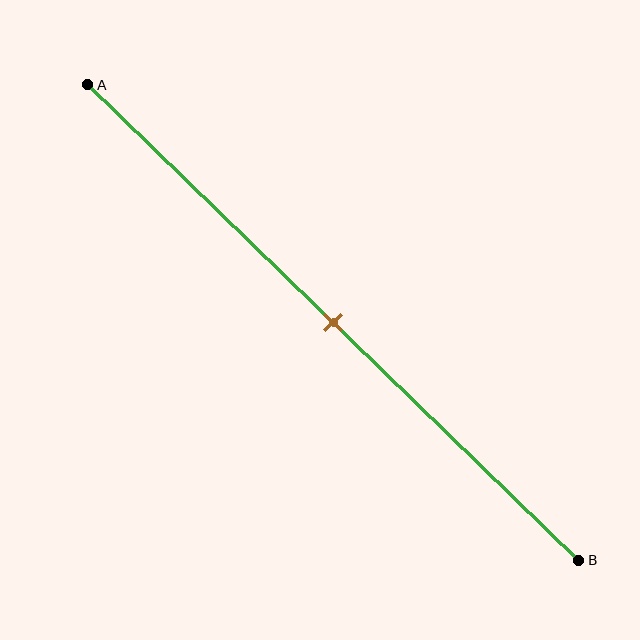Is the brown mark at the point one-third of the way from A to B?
No, the mark is at about 50% from A, not at the 33% one-third point.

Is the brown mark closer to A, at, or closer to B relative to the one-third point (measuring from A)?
The brown mark is closer to point B than the one-third point of segment AB.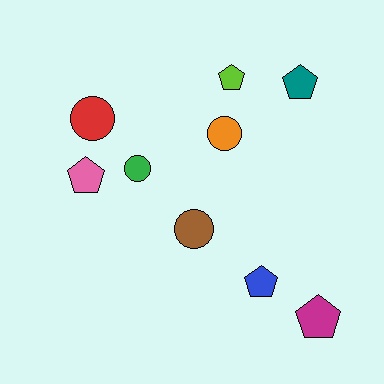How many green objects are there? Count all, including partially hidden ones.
There is 1 green object.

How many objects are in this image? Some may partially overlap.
There are 9 objects.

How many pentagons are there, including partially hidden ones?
There are 5 pentagons.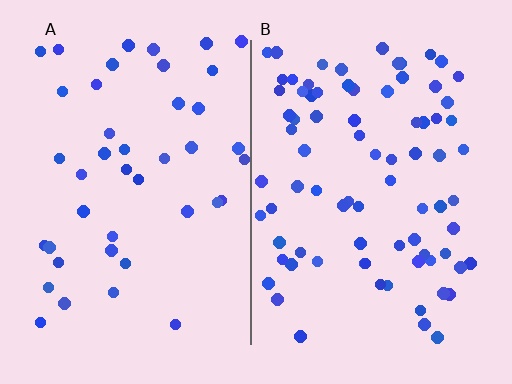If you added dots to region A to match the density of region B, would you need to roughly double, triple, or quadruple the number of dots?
Approximately double.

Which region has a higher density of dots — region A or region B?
B (the right).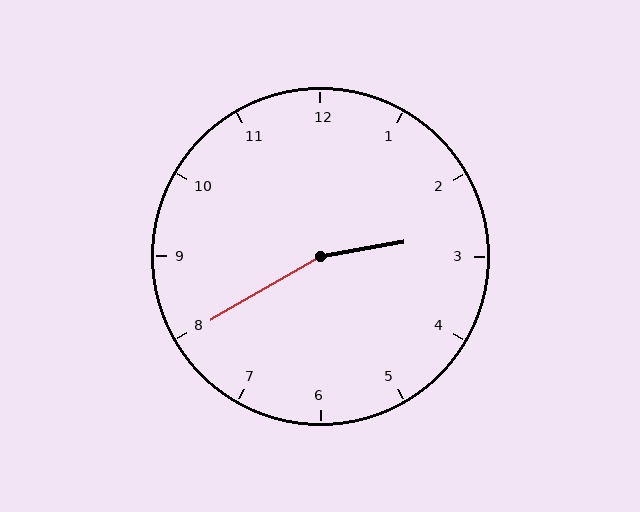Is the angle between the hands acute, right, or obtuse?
It is obtuse.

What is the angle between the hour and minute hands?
Approximately 160 degrees.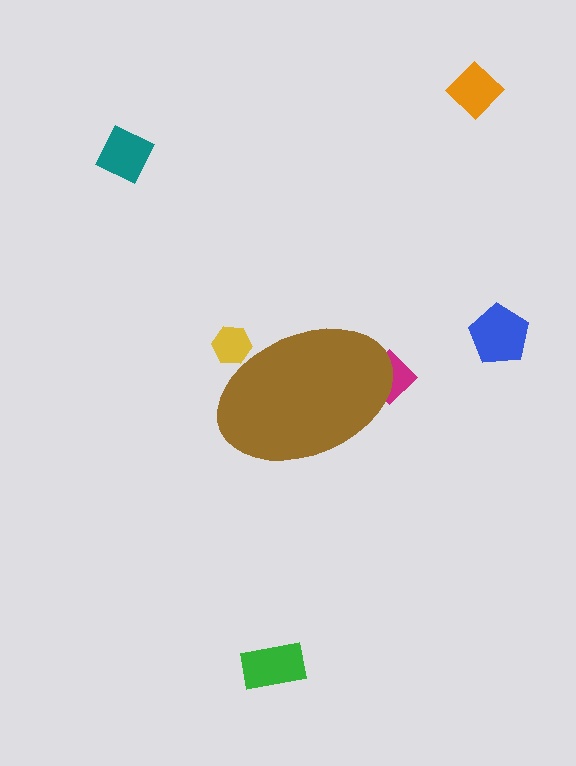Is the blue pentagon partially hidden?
No, the blue pentagon is fully visible.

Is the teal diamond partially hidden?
No, the teal diamond is fully visible.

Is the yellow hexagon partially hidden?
Yes, the yellow hexagon is partially hidden behind the brown ellipse.